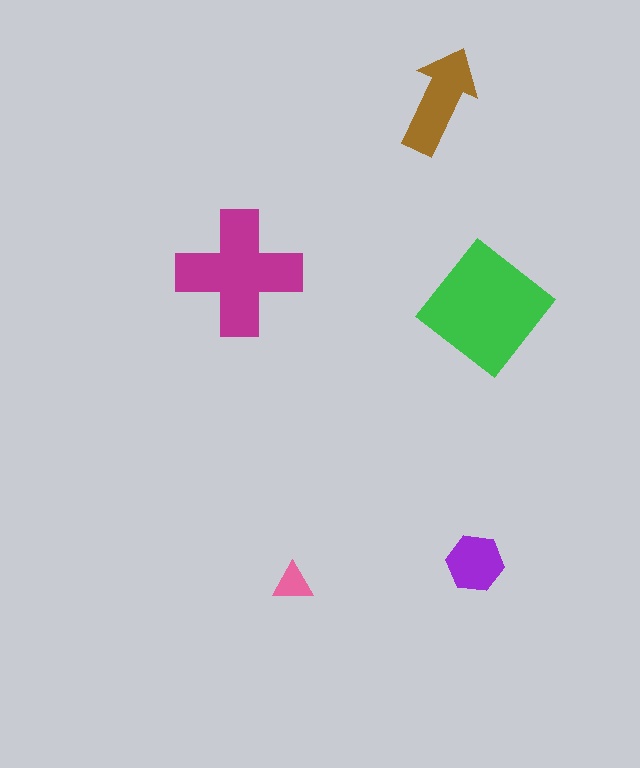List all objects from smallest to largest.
The pink triangle, the purple hexagon, the brown arrow, the magenta cross, the green diamond.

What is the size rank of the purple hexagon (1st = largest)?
4th.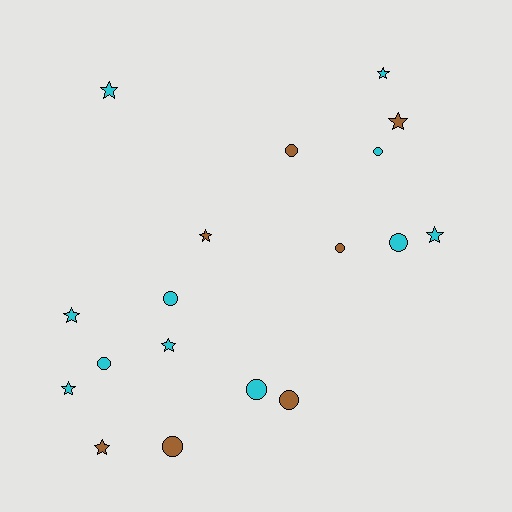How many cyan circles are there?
There are 5 cyan circles.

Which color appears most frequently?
Cyan, with 11 objects.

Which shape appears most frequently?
Star, with 9 objects.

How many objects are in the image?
There are 18 objects.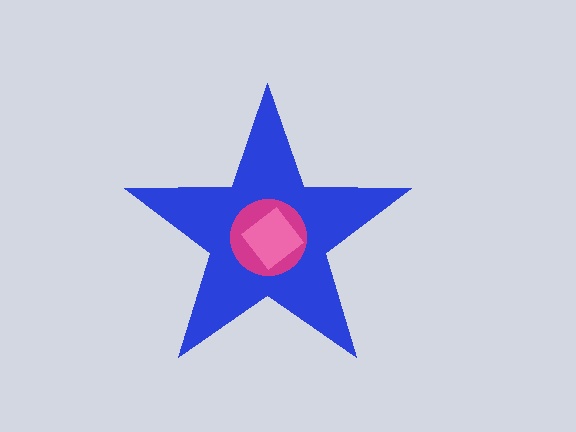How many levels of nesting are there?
3.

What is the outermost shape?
The blue star.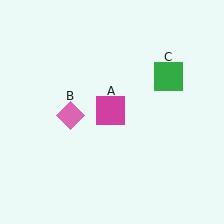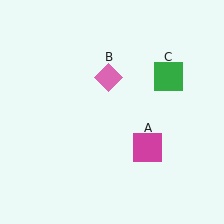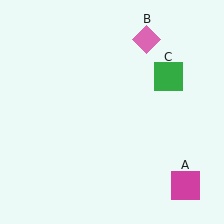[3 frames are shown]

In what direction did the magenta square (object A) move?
The magenta square (object A) moved down and to the right.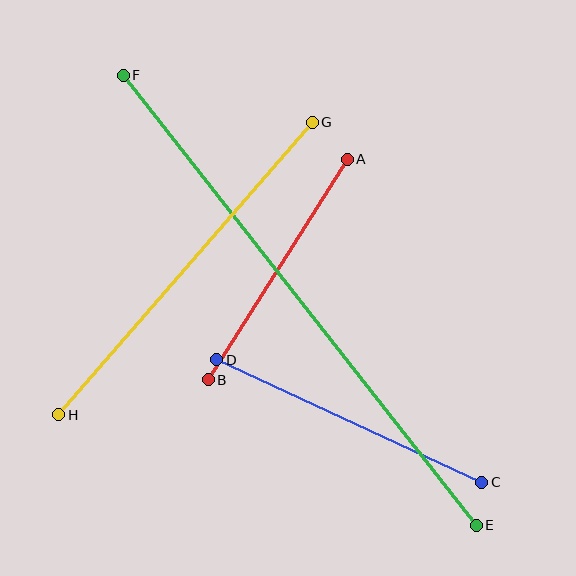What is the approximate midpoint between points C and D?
The midpoint is at approximately (349, 421) pixels.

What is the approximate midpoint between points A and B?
The midpoint is at approximately (278, 270) pixels.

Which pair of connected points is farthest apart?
Points E and F are farthest apart.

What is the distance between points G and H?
The distance is approximately 387 pixels.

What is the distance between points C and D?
The distance is approximately 292 pixels.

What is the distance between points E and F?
The distance is approximately 572 pixels.